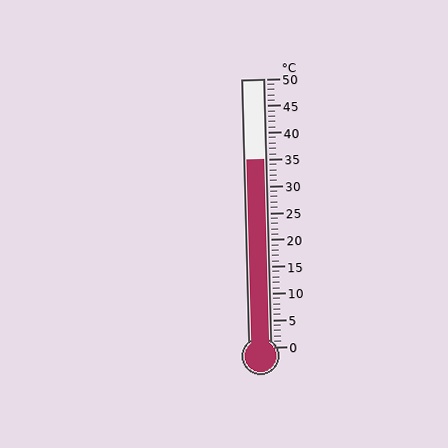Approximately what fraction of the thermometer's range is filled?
The thermometer is filled to approximately 70% of its range.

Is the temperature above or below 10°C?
The temperature is above 10°C.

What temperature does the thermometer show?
The thermometer shows approximately 35°C.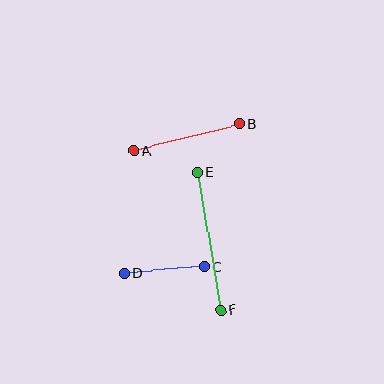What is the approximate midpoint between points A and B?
The midpoint is at approximately (187, 137) pixels.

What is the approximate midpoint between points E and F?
The midpoint is at approximately (209, 241) pixels.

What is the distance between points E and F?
The distance is approximately 139 pixels.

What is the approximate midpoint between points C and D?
The midpoint is at approximately (164, 270) pixels.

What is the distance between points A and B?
The distance is approximately 109 pixels.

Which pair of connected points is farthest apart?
Points E and F are farthest apart.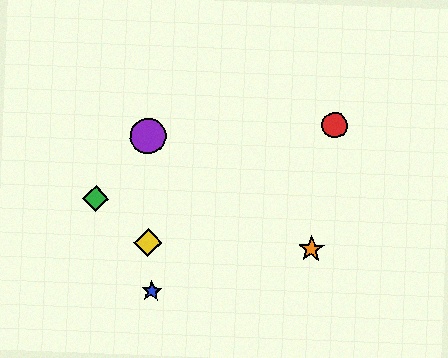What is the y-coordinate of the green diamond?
The green diamond is at y≈199.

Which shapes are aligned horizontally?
The yellow diamond, the orange star are aligned horizontally.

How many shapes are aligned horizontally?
2 shapes (the yellow diamond, the orange star) are aligned horizontally.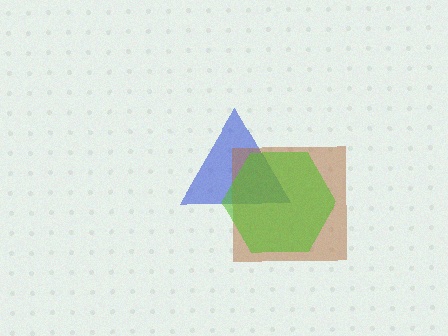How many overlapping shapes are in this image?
There are 3 overlapping shapes in the image.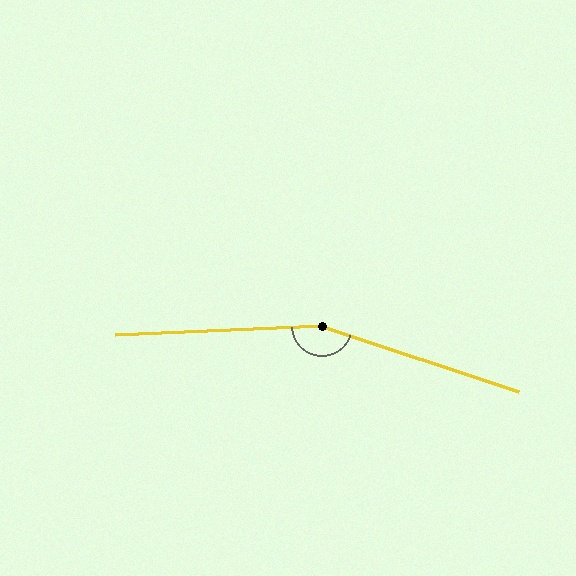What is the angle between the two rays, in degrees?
Approximately 159 degrees.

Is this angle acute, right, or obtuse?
It is obtuse.